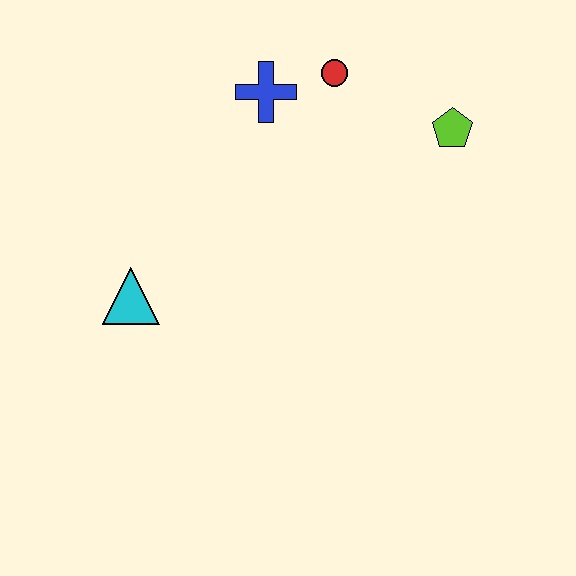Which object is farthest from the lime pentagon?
The cyan triangle is farthest from the lime pentagon.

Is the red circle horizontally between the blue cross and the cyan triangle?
No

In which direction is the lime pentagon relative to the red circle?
The lime pentagon is to the right of the red circle.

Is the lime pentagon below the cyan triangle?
No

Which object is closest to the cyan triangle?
The blue cross is closest to the cyan triangle.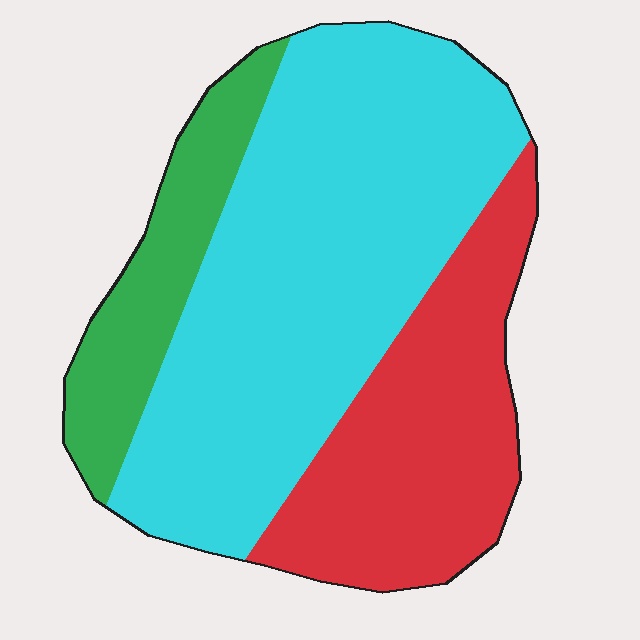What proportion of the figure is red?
Red covers roughly 30% of the figure.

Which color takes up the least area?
Green, at roughly 15%.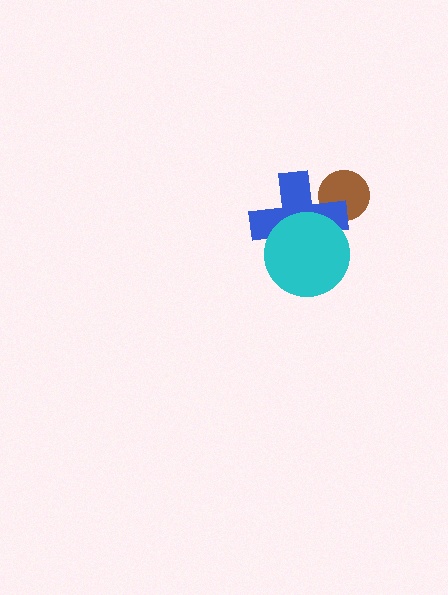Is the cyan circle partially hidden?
No, no other shape covers it.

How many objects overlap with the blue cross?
2 objects overlap with the blue cross.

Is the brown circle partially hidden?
Yes, it is partially covered by another shape.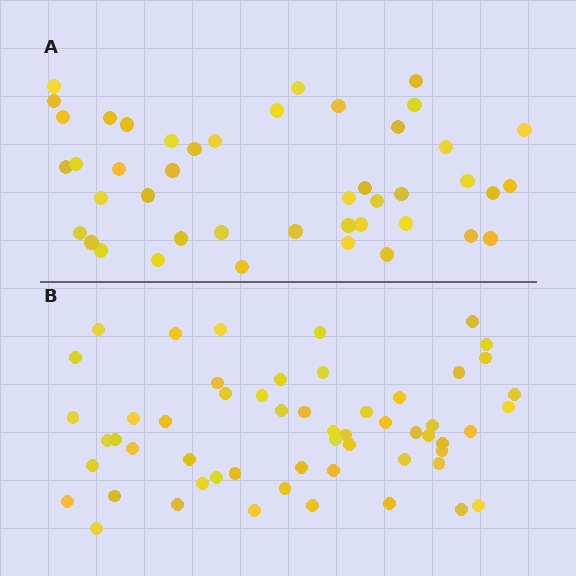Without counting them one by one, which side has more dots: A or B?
Region B (the bottom region) has more dots.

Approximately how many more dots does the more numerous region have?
Region B has roughly 12 or so more dots than region A.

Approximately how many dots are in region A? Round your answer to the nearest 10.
About 40 dots. (The exact count is 44, which rounds to 40.)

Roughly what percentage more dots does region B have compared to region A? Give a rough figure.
About 25% more.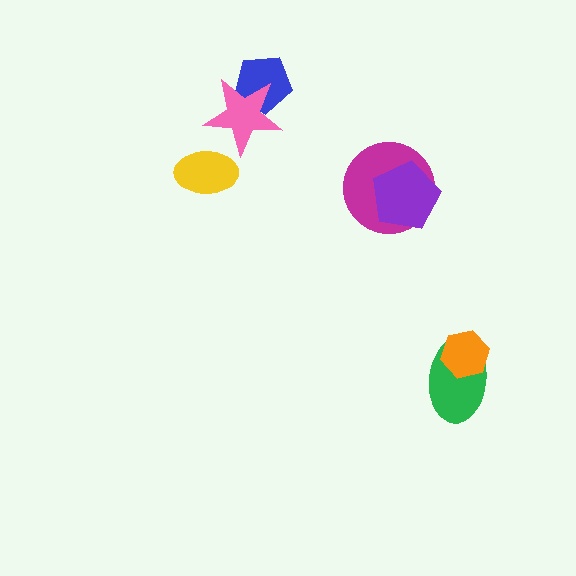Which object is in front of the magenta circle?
The purple pentagon is in front of the magenta circle.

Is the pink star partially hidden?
No, no other shape covers it.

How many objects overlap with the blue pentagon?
1 object overlaps with the blue pentagon.